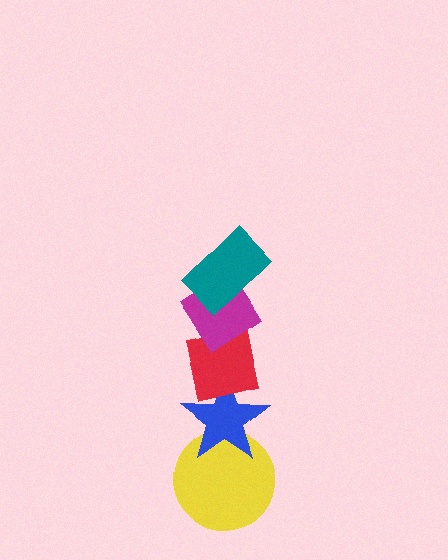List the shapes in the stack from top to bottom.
From top to bottom: the teal rectangle, the magenta diamond, the red square, the blue star, the yellow circle.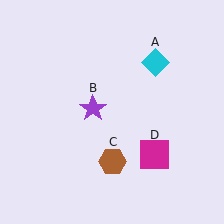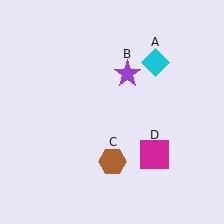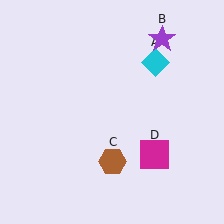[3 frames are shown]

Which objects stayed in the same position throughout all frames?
Cyan diamond (object A) and brown hexagon (object C) and magenta square (object D) remained stationary.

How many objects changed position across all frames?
1 object changed position: purple star (object B).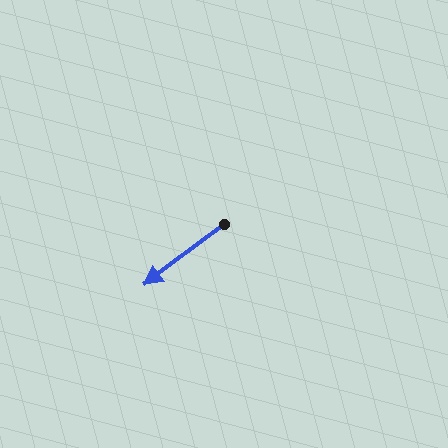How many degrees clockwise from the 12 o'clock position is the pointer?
Approximately 233 degrees.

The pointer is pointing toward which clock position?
Roughly 8 o'clock.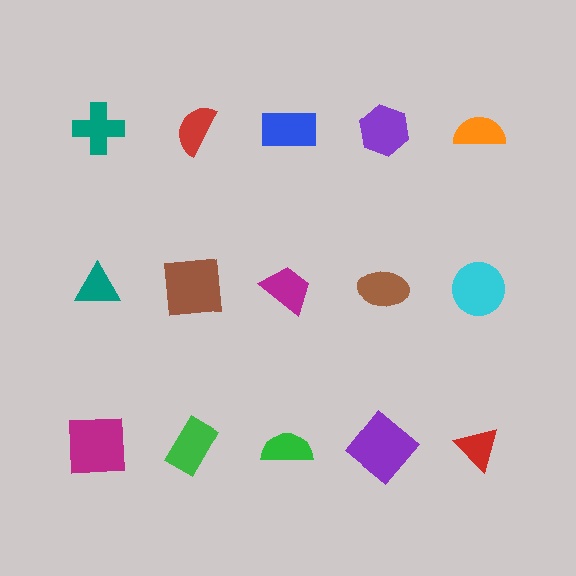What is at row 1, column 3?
A blue rectangle.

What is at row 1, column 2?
A red semicircle.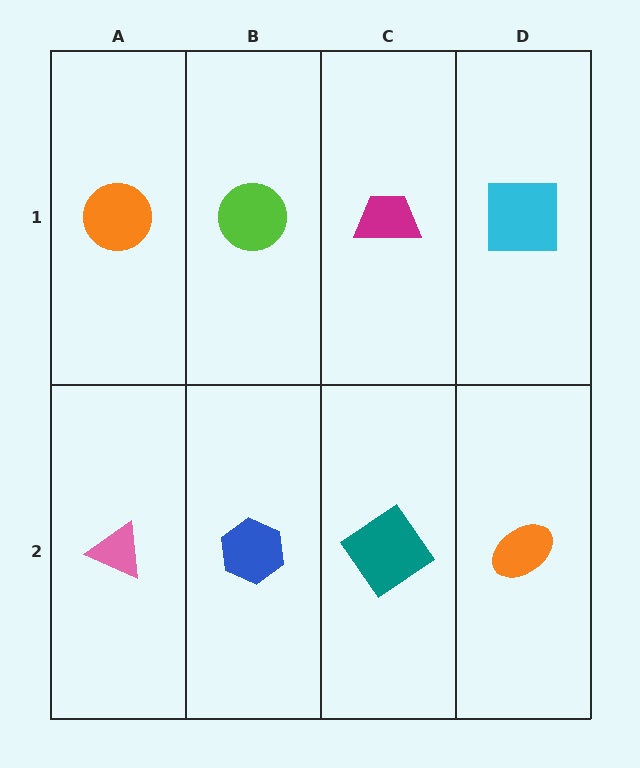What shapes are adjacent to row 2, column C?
A magenta trapezoid (row 1, column C), a blue hexagon (row 2, column B), an orange ellipse (row 2, column D).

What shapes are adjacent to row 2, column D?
A cyan square (row 1, column D), a teal diamond (row 2, column C).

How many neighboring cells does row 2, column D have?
2.